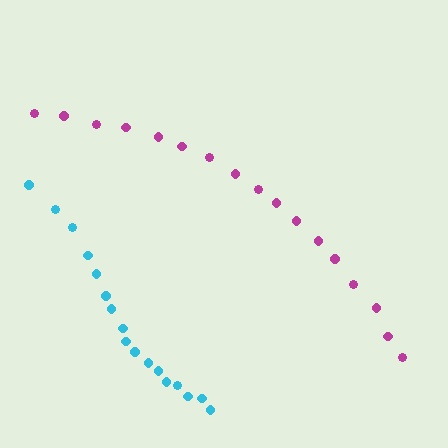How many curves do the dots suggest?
There are 2 distinct paths.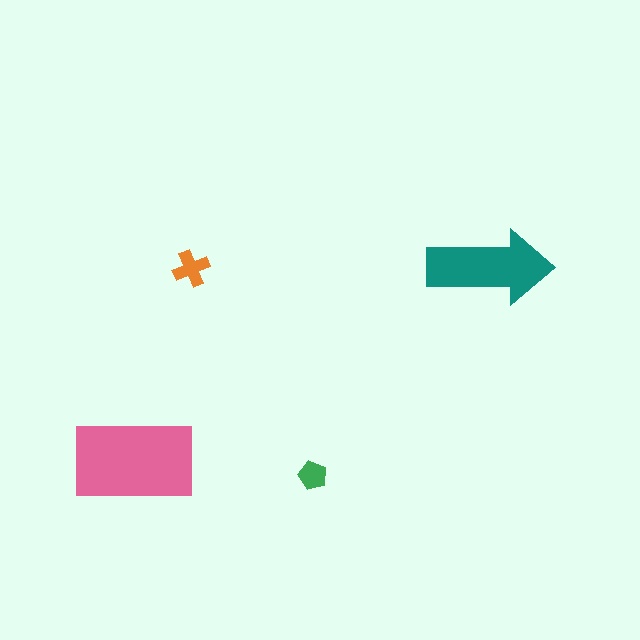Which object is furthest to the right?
The teal arrow is rightmost.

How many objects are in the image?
There are 4 objects in the image.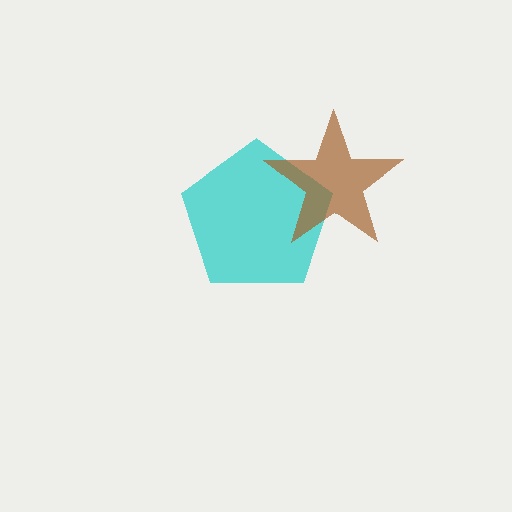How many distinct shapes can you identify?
There are 2 distinct shapes: a cyan pentagon, a brown star.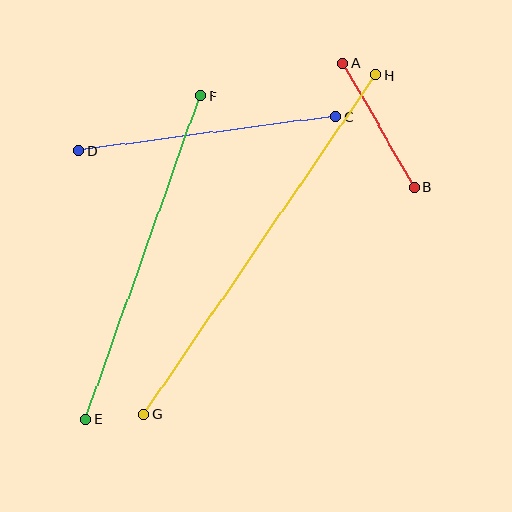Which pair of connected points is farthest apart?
Points G and H are farthest apart.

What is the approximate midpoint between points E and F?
The midpoint is at approximately (143, 258) pixels.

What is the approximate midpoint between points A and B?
The midpoint is at approximately (378, 125) pixels.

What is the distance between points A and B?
The distance is approximately 142 pixels.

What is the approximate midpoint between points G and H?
The midpoint is at approximately (260, 245) pixels.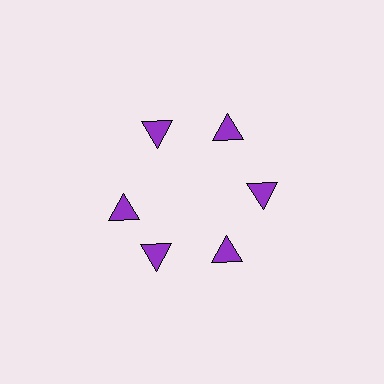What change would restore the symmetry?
The symmetry would be restored by rotating it back into even spacing with its neighbors so that all 6 triangles sit at equal angles and equal distance from the center.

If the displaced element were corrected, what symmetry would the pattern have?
It would have 6-fold rotational symmetry — the pattern would map onto itself every 60 degrees.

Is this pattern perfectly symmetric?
No. The 6 purple triangles are arranged in a ring, but one element near the 9 o'clock position is rotated out of alignment along the ring, breaking the 6-fold rotational symmetry.